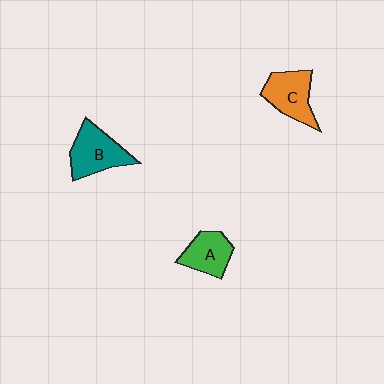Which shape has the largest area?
Shape B (teal).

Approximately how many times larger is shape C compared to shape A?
Approximately 1.2 times.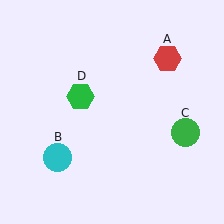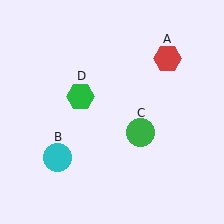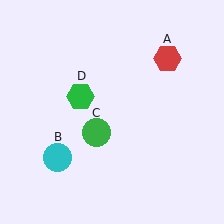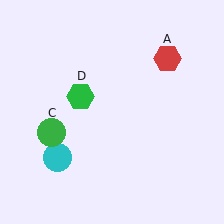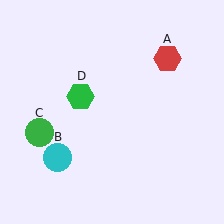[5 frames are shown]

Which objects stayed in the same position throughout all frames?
Red hexagon (object A) and cyan circle (object B) and green hexagon (object D) remained stationary.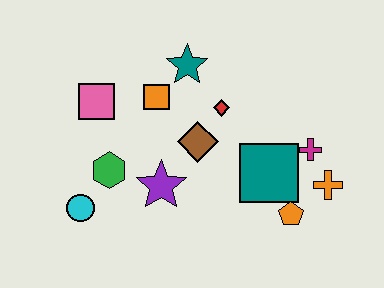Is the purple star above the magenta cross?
No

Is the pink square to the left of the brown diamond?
Yes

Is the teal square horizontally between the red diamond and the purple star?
No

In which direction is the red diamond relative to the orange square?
The red diamond is to the right of the orange square.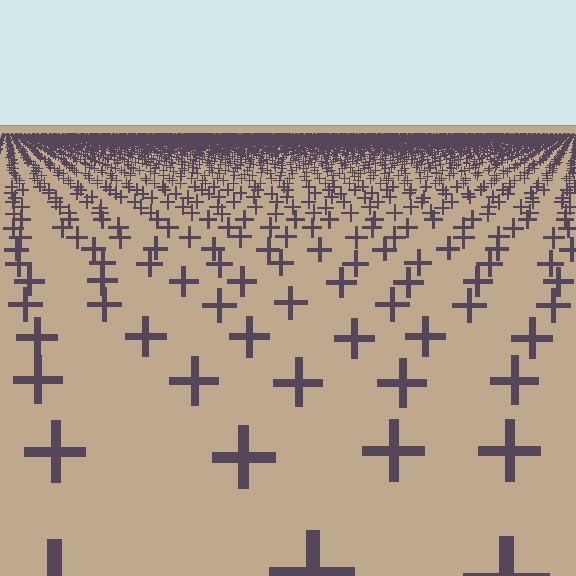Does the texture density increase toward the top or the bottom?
Density increases toward the top.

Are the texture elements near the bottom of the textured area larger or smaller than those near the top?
Larger. Near the bottom, elements are closer to the viewer and appear at a bigger on-screen size.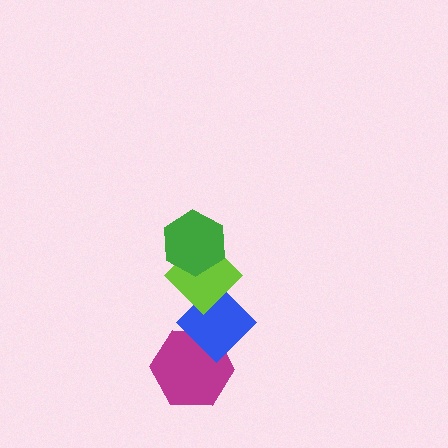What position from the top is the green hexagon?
The green hexagon is 1st from the top.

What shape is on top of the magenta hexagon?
The blue diamond is on top of the magenta hexagon.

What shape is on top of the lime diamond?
The green hexagon is on top of the lime diamond.